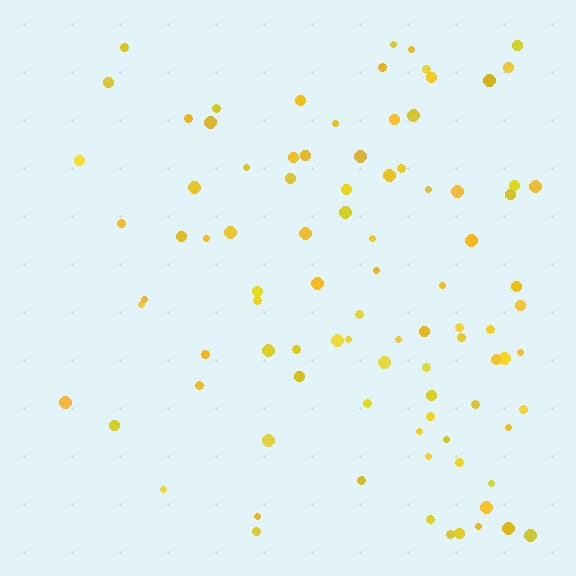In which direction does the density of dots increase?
From left to right, with the right side densest.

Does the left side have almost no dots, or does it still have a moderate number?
Still a moderate number, just noticeably fewer than the right.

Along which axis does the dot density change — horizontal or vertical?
Horizontal.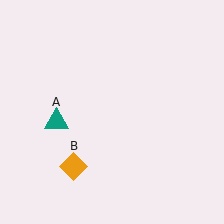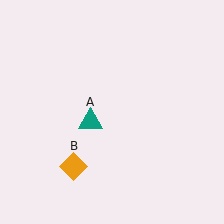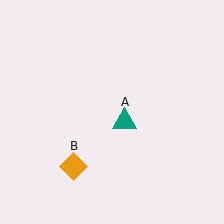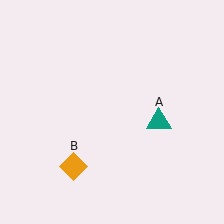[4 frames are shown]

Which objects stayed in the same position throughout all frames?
Orange diamond (object B) remained stationary.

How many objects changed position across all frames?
1 object changed position: teal triangle (object A).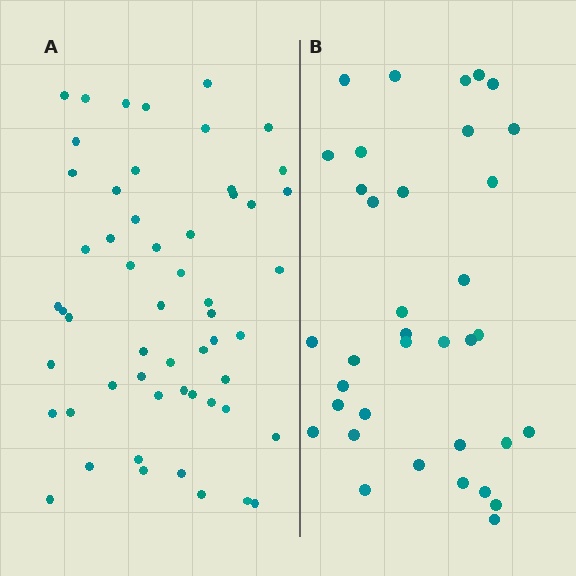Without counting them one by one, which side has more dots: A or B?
Region A (the left region) has more dots.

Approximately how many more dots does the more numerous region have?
Region A has approximately 20 more dots than region B.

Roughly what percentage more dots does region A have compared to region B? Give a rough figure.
About 55% more.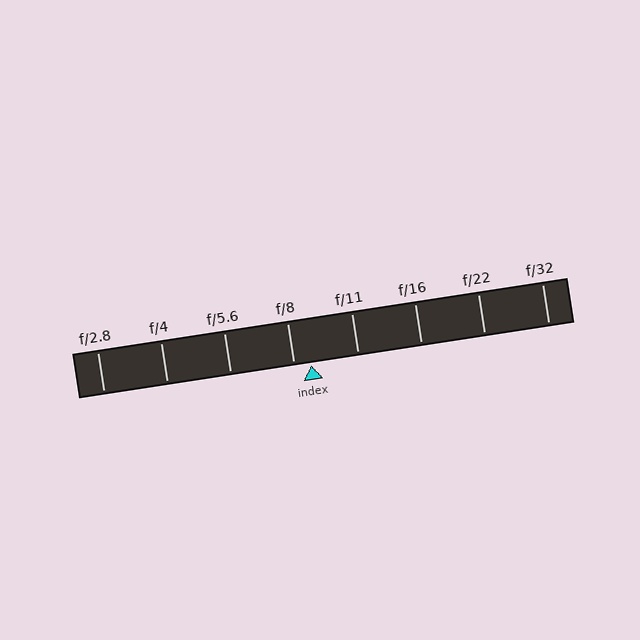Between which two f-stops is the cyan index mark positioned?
The index mark is between f/8 and f/11.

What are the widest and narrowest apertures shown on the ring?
The widest aperture shown is f/2.8 and the narrowest is f/32.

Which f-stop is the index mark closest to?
The index mark is closest to f/8.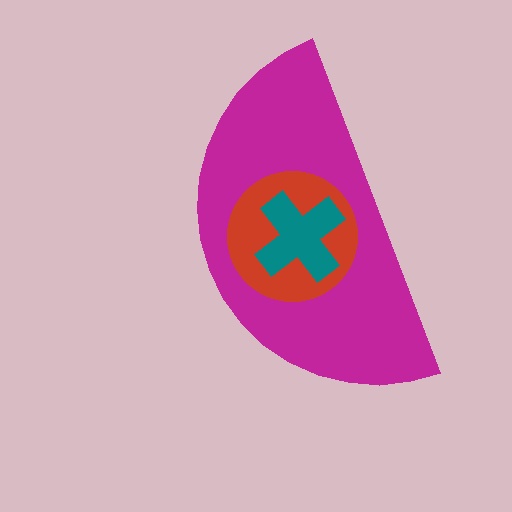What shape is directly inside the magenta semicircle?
The red circle.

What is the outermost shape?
The magenta semicircle.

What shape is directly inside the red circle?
The teal cross.